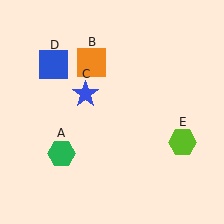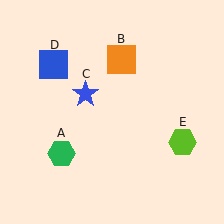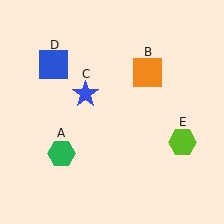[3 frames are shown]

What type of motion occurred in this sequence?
The orange square (object B) rotated clockwise around the center of the scene.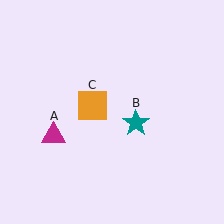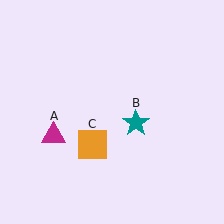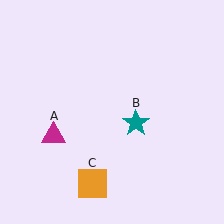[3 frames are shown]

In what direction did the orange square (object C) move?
The orange square (object C) moved down.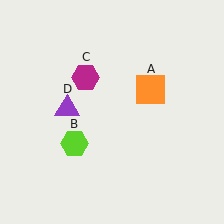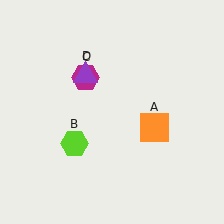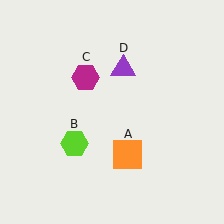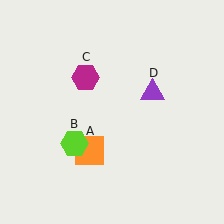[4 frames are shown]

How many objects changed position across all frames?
2 objects changed position: orange square (object A), purple triangle (object D).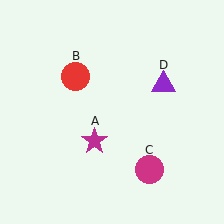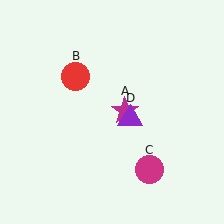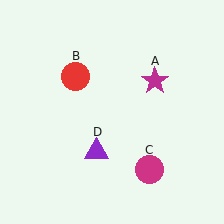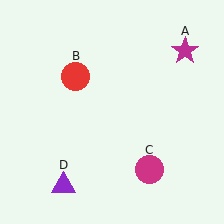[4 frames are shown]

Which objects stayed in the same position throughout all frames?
Red circle (object B) and magenta circle (object C) remained stationary.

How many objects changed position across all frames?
2 objects changed position: magenta star (object A), purple triangle (object D).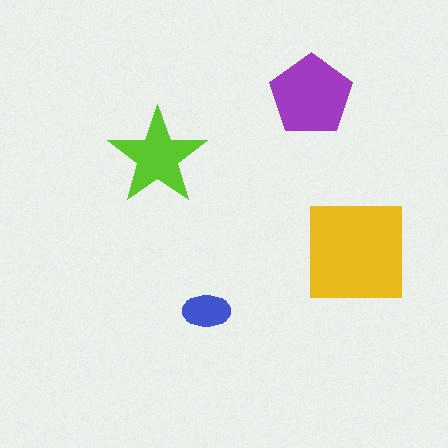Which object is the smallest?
The blue ellipse.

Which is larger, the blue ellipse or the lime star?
The lime star.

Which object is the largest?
The yellow square.